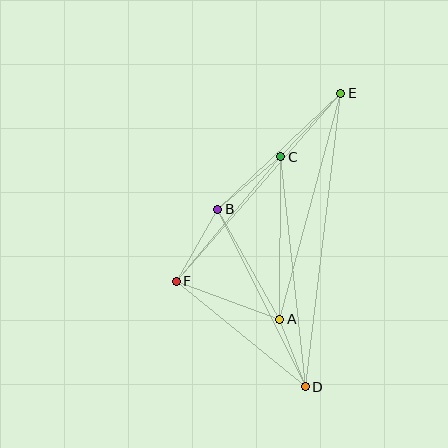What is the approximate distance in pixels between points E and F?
The distance between E and F is approximately 250 pixels.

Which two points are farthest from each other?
Points D and E are farthest from each other.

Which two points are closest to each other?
Points A and D are closest to each other.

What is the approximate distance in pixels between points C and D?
The distance between C and D is approximately 231 pixels.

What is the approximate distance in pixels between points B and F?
The distance between B and F is approximately 83 pixels.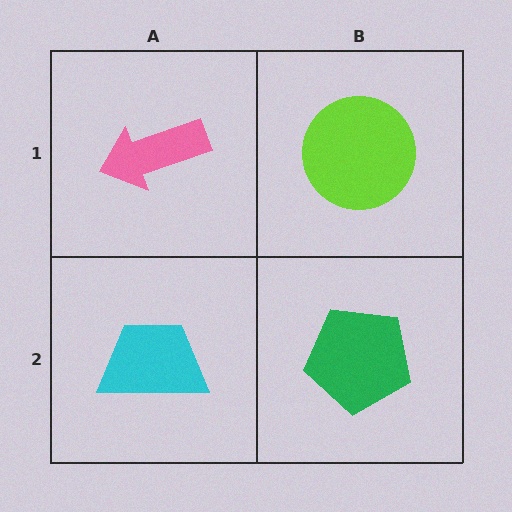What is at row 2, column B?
A green pentagon.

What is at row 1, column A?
A pink arrow.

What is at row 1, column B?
A lime circle.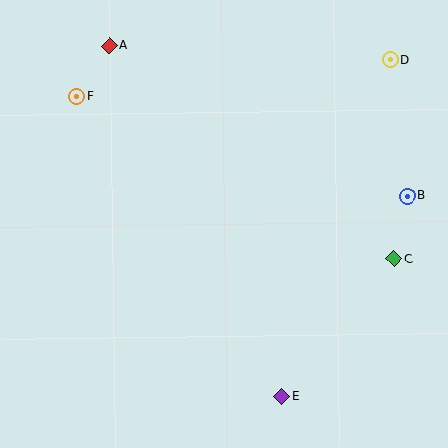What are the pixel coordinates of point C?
Point C is at (394, 259).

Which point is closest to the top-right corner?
Point D is closest to the top-right corner.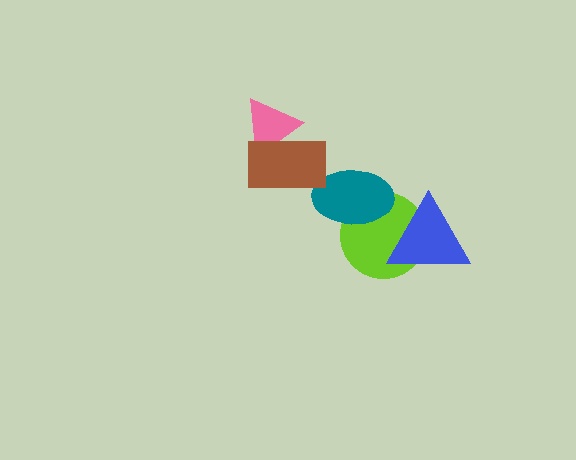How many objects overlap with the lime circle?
2 objects overlap with the lime circle.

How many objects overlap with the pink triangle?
1 object overlaps with the pink triangle.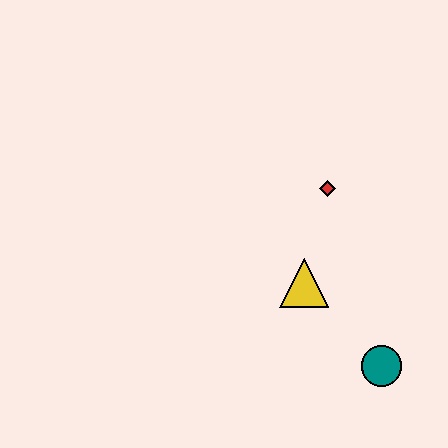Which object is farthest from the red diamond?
The teal circle is farthest from the red diamond.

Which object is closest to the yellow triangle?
The red diamond is closest to the yellow triangle.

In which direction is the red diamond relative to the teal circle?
The red diamond is above the teal circle.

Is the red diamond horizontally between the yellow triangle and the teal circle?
Yes